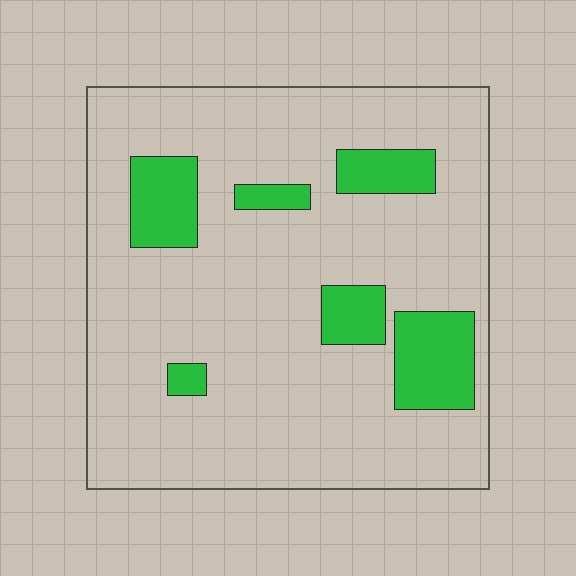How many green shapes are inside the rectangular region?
6.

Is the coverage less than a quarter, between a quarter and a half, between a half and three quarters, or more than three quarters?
Less than a quarter.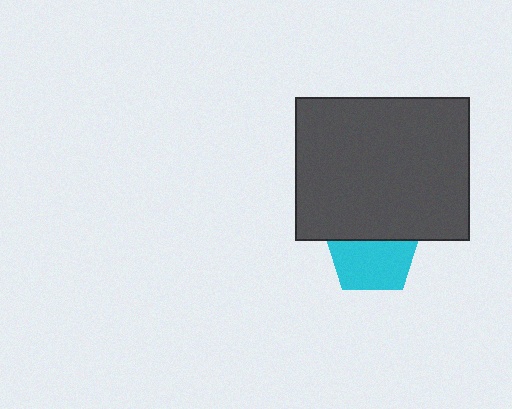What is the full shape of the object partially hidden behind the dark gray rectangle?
The partially hidden object is a cyan pentagon.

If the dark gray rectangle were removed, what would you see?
You would see the complete cyan pentagon.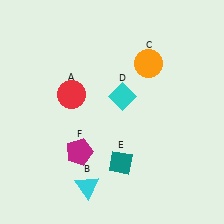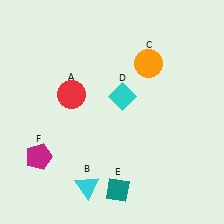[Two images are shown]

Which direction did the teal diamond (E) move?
The teal diamond (E) moved down.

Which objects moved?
The objects that moved are: the teal diamond (E), the magenta pentagon (F).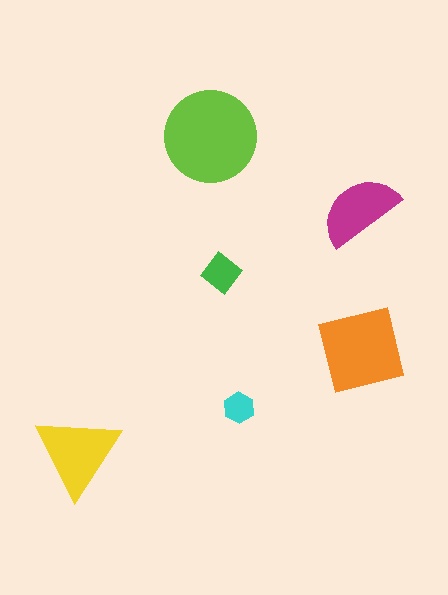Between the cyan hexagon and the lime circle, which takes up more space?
The lime circle.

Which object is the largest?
The lime circle.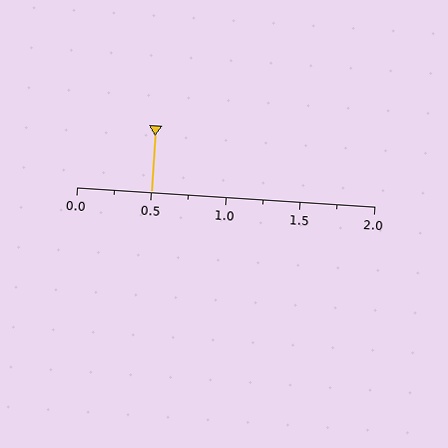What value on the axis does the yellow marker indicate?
The marker indicates approximately 0.5.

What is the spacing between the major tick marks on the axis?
The major ticks are spaced 0.5 apart.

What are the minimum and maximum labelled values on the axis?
The axis runs from 0.0 to 2.0.